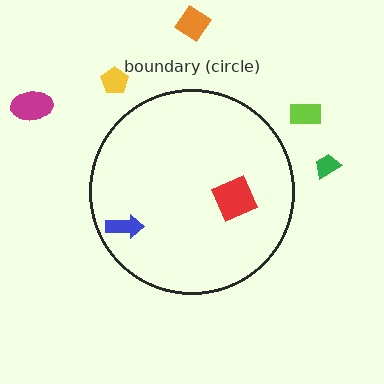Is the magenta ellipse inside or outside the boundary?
Outside.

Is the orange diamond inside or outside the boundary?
Outside.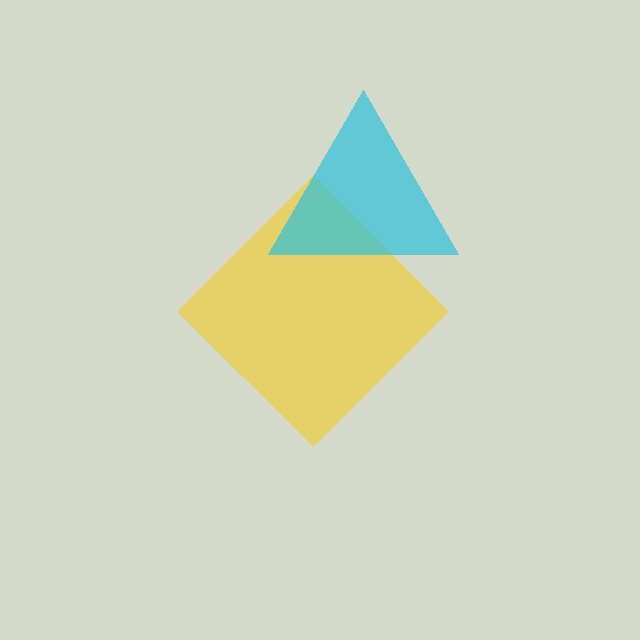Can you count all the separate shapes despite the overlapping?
Yes, there are 2 separate shapes.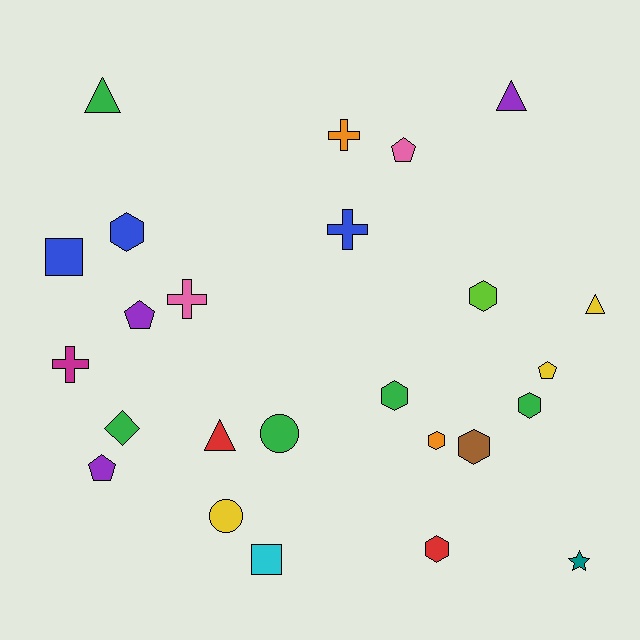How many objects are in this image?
There are 25 objects.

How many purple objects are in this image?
There are 3 purple objects.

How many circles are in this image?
There are 2 circles.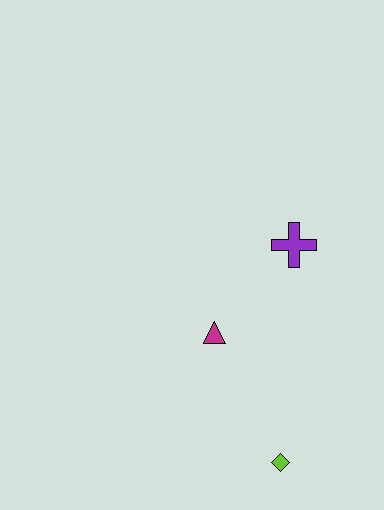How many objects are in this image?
There are 3 objects.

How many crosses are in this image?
There is 1 cross.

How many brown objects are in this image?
There are no brown objects.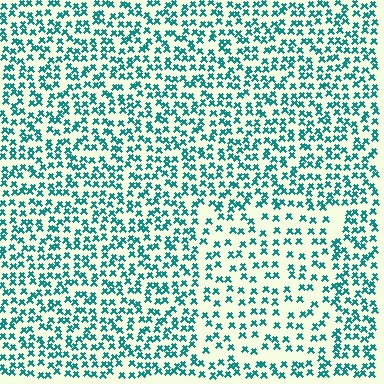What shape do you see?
I see a rectangle.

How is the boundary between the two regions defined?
The boundary is defined by a change in element density (approximately 1.7x ratio). All elements are the same color, size, and shape.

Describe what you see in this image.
The image contains small teal elements arranged at two different densities. A rectangle-shaped region is visible where the elements are less densely packed than the surrounding area.